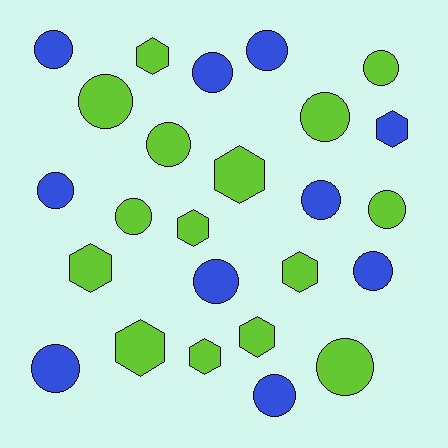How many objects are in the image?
There are 25 objects.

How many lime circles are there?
There are 7 lime circles.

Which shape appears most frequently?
Circle, with 16 objects.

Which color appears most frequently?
Lime, with 15 objects.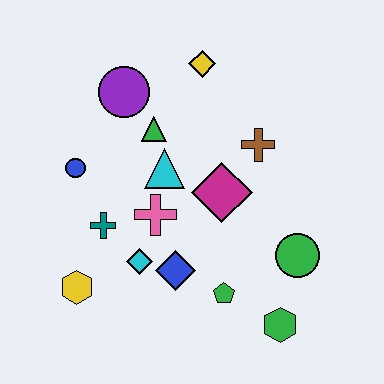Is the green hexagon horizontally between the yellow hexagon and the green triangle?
No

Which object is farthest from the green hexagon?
The purple circle is farthest from the green hexagon.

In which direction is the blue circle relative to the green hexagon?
The blue circle is to the left of the green hexagon.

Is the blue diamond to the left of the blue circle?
No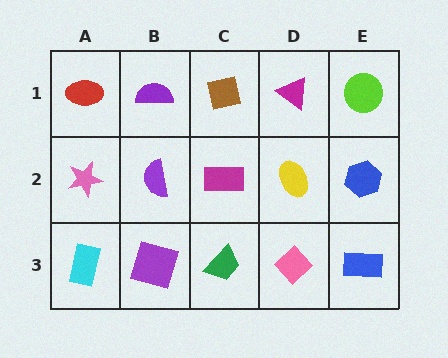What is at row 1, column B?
A purple semicircle.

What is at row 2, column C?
A magenta rectangle.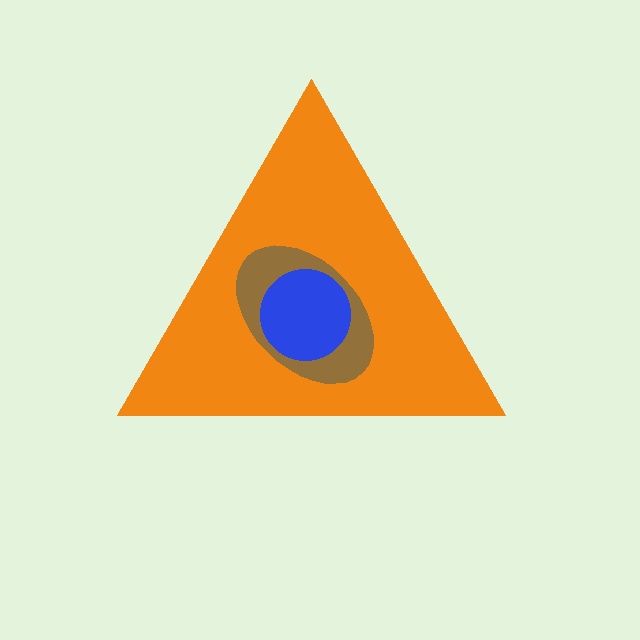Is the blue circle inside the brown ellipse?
Yes.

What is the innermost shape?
The blue circle.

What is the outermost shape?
The orange triangle.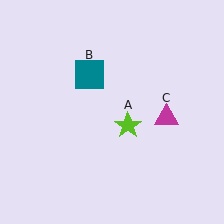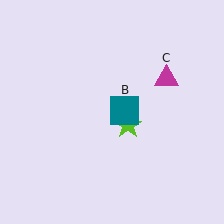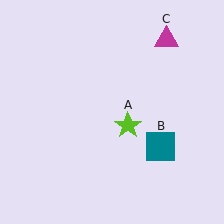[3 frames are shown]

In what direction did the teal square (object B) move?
The teal square (object B) moved down and to the right.